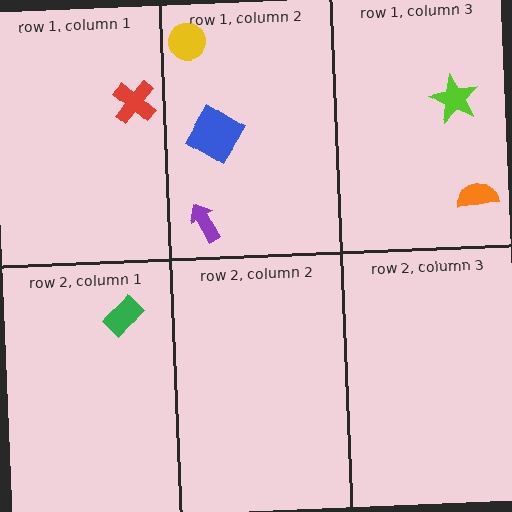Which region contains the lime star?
The row 1, column 3 region.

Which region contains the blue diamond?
The row 1, column 2 region.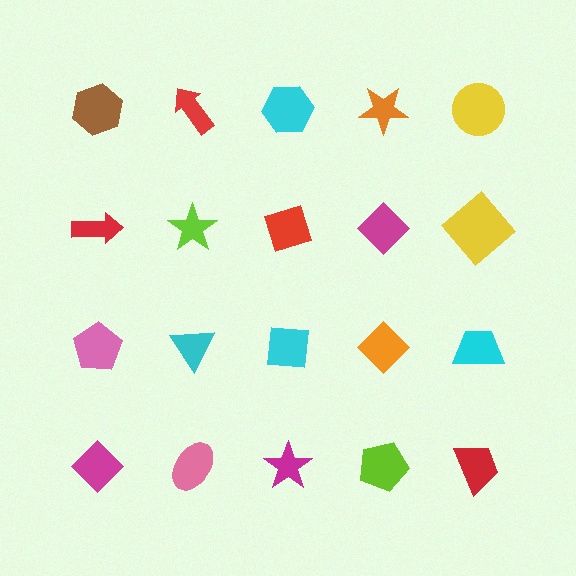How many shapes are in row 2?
5 shapes.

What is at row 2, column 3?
A red diamond.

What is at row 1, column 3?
A cyan hexagon.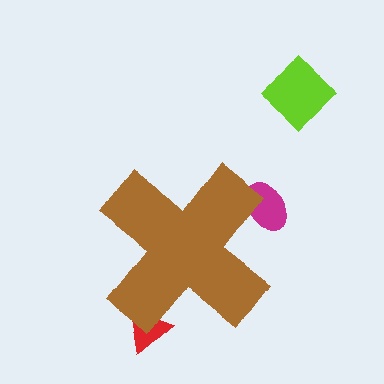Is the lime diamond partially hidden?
No, the lime diamond is fully visible.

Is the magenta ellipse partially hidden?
Yes, the magenta ellipse is partially hidden behind the brown cross.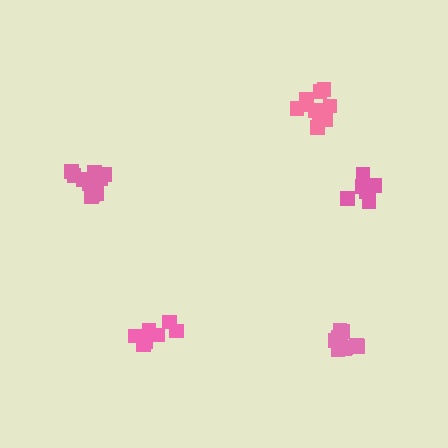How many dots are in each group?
Group 1: 12 dots, Group 2: 9 dots, Group 3: 7 dots, Group 4: 13 dots, Group 5: 10 dots (51 total).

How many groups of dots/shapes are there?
There are 5 groups.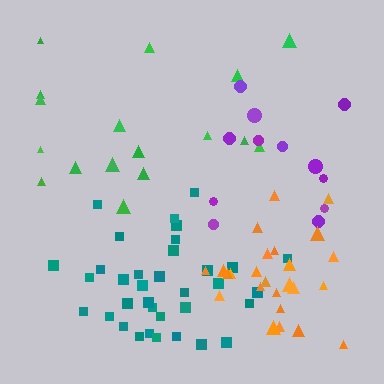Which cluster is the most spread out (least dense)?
Purple.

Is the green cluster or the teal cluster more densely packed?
Teal.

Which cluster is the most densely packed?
Orange.